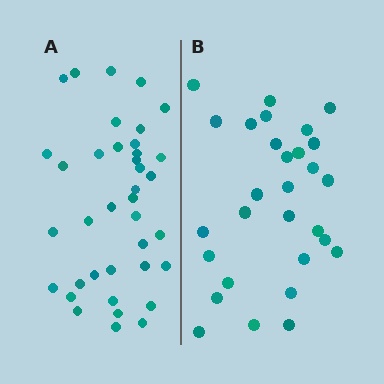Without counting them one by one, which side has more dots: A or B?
Region A (the left region) has more dots.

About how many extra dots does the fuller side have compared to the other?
Region A has roughly 8 or so more dots than region B.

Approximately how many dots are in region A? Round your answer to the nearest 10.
About 40 dots. (The exact count is 38, which rounds to 40.)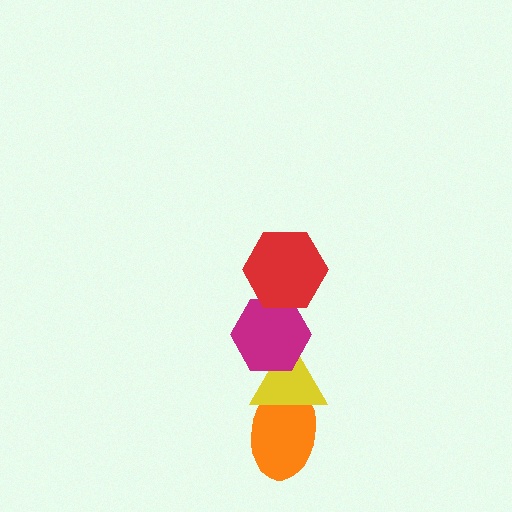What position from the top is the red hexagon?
The red hexagon is 1st from the top.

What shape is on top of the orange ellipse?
The yellow triangle is on top of the orange ellipse.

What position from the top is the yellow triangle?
The yellow triangle is 3rd from the top.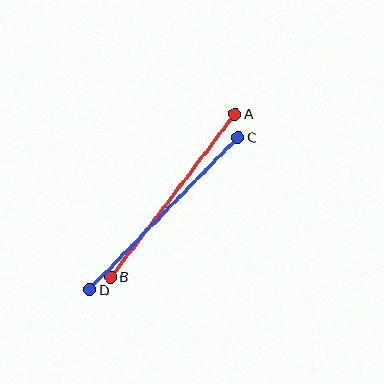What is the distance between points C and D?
The distance is approximately 213 pixels.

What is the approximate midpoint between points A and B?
The midpoint is at approximately (173, 195) pixels.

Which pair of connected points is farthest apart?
Points C and D are farthest apart.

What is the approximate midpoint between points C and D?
The midpoint is at approximately (164, 213) pixels.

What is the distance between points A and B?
The distance is approximately 205 pixels.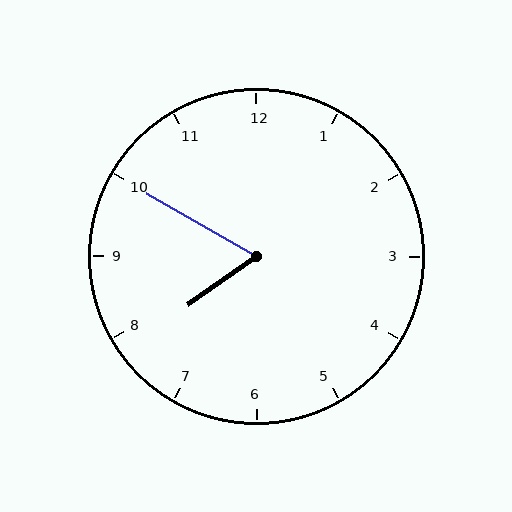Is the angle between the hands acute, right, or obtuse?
It is acute.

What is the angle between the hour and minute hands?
Approximately 65 degrees.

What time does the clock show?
7:50.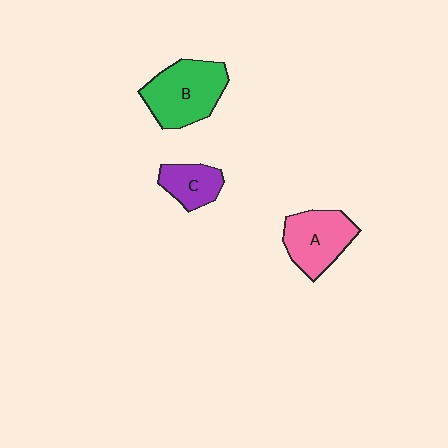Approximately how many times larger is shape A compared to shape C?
Approximately 1.6 times.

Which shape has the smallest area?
Shape C (purple).